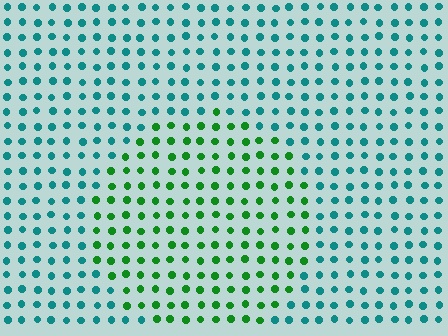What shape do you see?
I see a circle.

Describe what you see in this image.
The image is filled with small teal elements in a uniform arrangement. A circle-shaped region is visible where the elements are tinted to a slightly different hue, forming a subtle color boundary.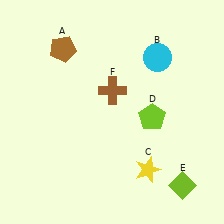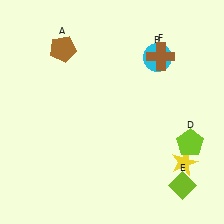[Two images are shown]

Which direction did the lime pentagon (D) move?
The lime pentagon (D) moved right.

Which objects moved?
The objects that moved are: the yellow star (C), the lime pentagon (D), the brown cross (F).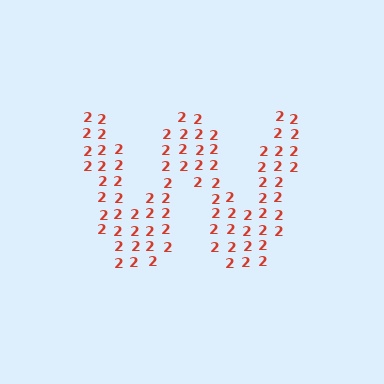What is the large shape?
The large shape is the letter W.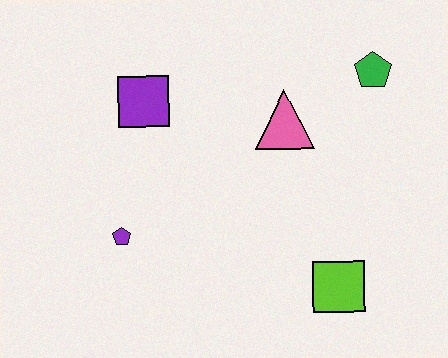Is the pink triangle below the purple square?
Yes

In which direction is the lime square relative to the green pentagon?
The lime square is below the green pentagon.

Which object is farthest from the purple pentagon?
The green pentagon is farthest from the purple pentagon.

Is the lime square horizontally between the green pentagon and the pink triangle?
Yes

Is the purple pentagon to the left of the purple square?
Yes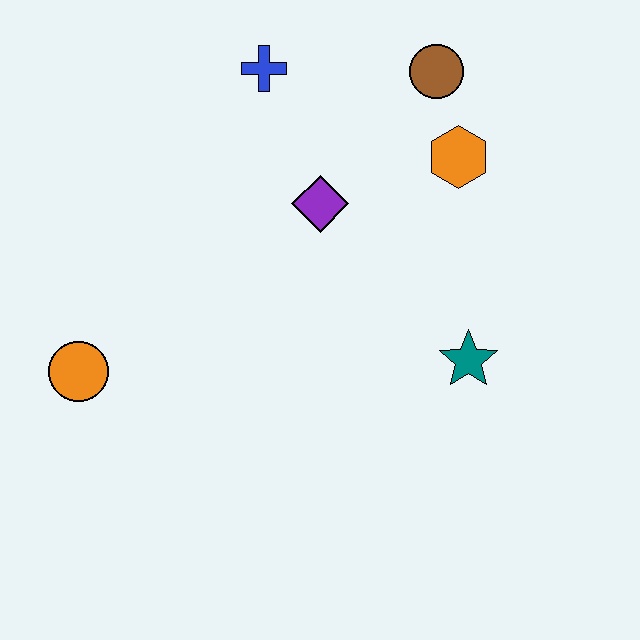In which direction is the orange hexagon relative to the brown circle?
The orange hexagon is below the brown circle.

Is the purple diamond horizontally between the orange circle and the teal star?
Yes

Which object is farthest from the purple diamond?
The orange circle is farthest from the purple diamond.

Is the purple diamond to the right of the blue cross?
Yes